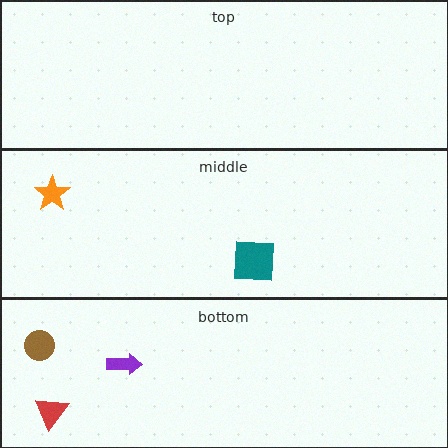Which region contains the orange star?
The middle region.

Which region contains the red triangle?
The bottom region.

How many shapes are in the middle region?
2.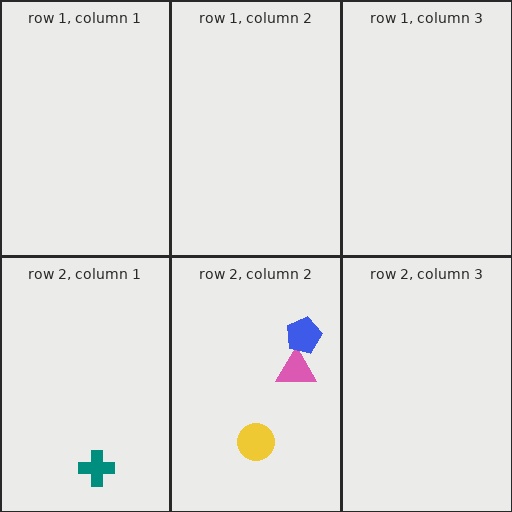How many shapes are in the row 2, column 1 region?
1.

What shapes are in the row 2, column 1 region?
The teal cross.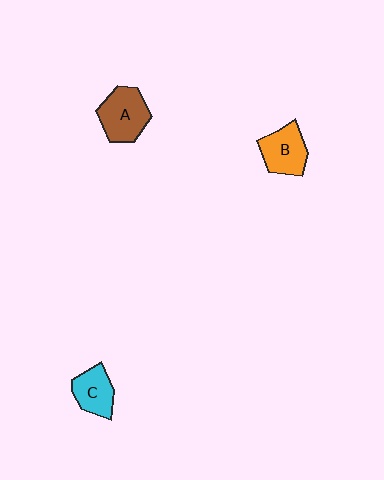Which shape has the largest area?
Shape A (brown).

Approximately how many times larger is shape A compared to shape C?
Approximately 1.3 times.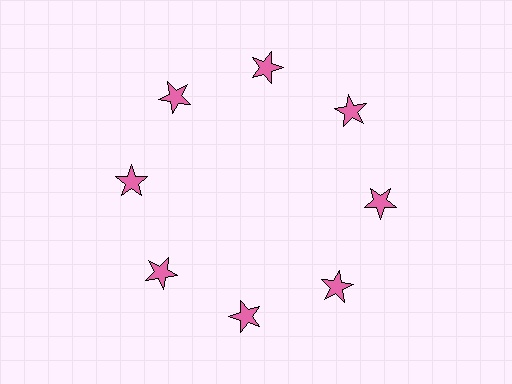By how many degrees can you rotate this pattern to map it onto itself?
The pattern maps onto itself every 45 degrees of rotation.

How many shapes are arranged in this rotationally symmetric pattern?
There are 8 shapes, arranged in 8 groups of 1.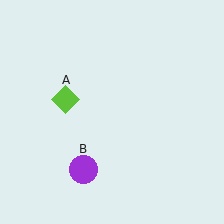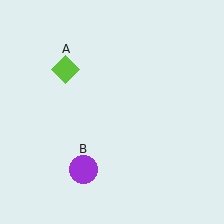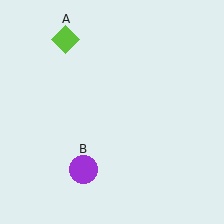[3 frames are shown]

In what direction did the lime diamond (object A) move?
The lime diamond (object A) moved up.